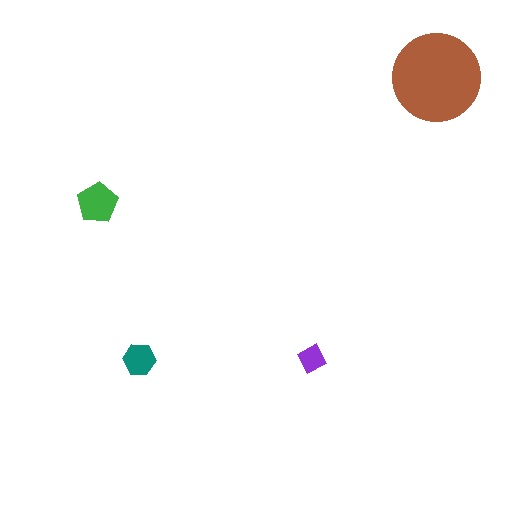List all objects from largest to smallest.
The brown circle, the green pentagon, the teal hexagon, the purple diamond.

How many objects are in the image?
There are 4 objects in the image.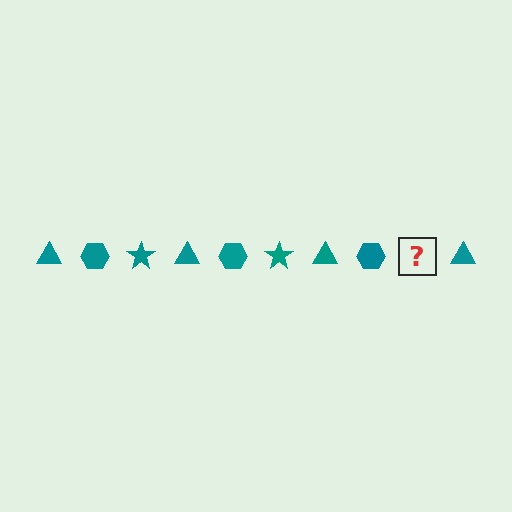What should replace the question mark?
The question mark should be replaced with a teal star.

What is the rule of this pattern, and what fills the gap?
The rule is that the pattern cycles through triangle, hexagon, star shapes in teal. The gap should be filled with a teal star.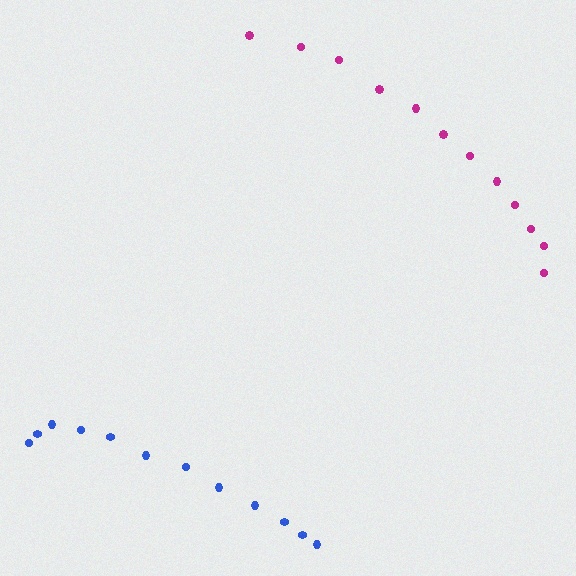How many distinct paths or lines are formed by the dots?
There are 2 distinct paths.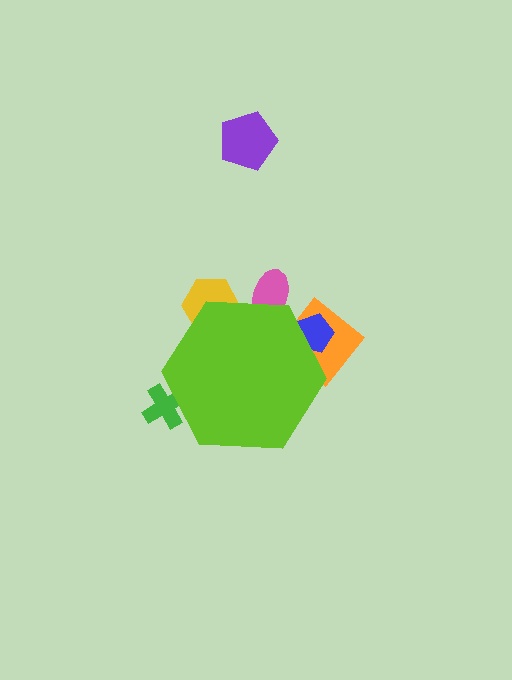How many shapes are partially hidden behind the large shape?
5 shapes are partially hidden.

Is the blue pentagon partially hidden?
Yes, the blue pentagon is partially hidden behind the lime hexagon.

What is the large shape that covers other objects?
A lime hexagon.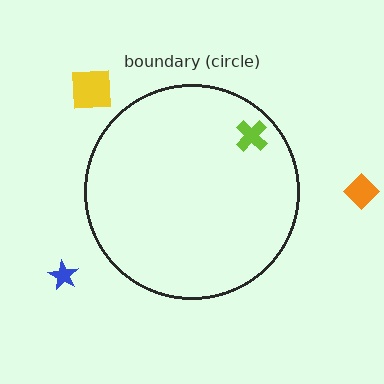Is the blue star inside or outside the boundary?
Outside.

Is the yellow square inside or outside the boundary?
Outside.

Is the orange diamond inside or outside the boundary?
Outside.